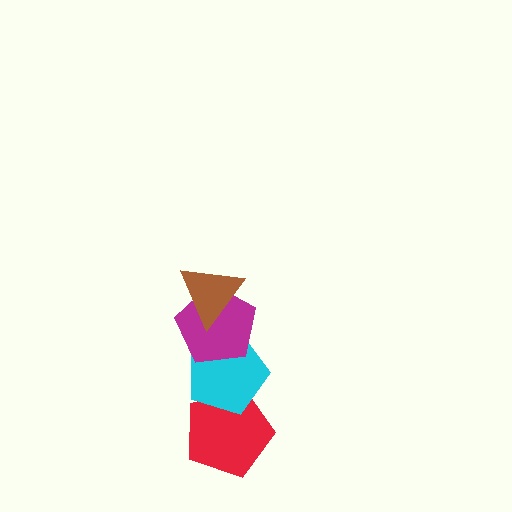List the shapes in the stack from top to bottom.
From top to bottom: the brown triangle, the magenta pentagon, the cyan pentagon, the red pentagon.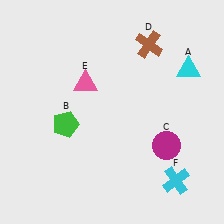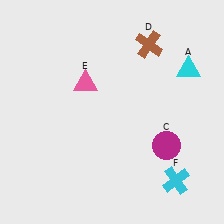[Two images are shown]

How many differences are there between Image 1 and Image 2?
There is 1 difference between the two images.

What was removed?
The green pentagon (B) was removed in Image 2.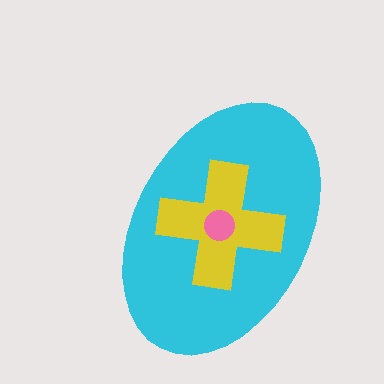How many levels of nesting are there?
3.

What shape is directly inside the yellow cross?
The pink circle.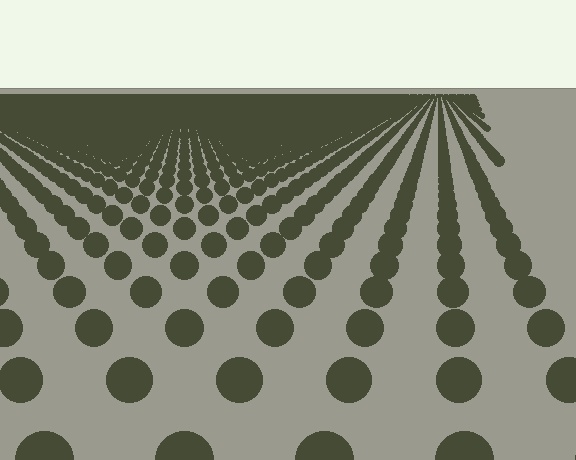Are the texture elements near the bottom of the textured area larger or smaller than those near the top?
Larger. Near the bottom, elements are closer to the viewer and appear at a bigger on-screen size.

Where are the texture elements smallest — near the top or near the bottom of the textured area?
Near the top.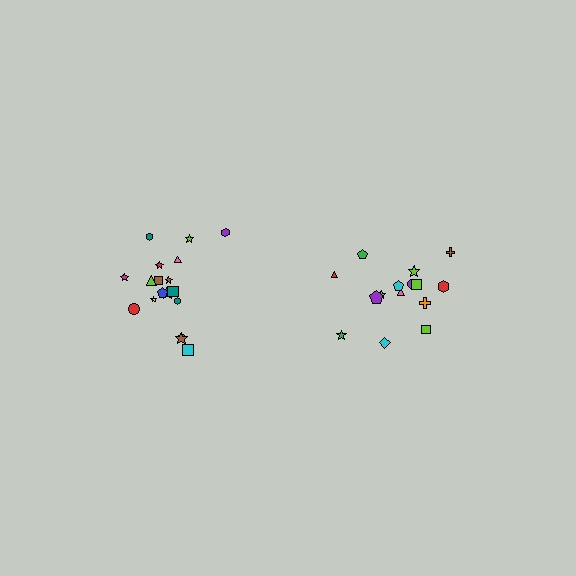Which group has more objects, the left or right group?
The left group.